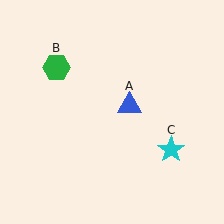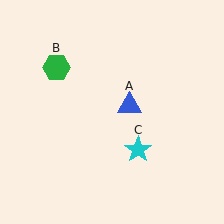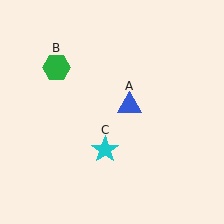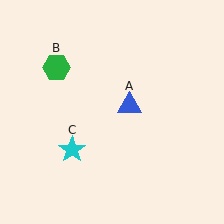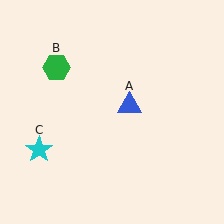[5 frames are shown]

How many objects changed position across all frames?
1 object changed position: cyan star (object C).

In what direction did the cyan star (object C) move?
The cyan star (object C) moved left.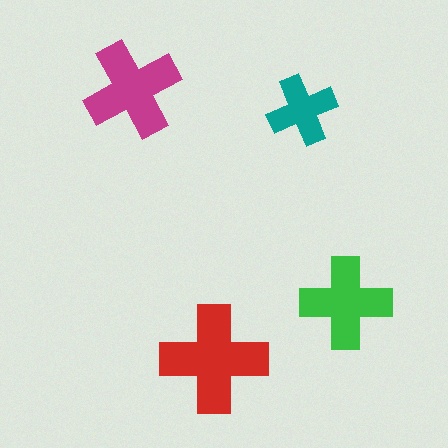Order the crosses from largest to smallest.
the red one, the magenta one, the green one, the teal one.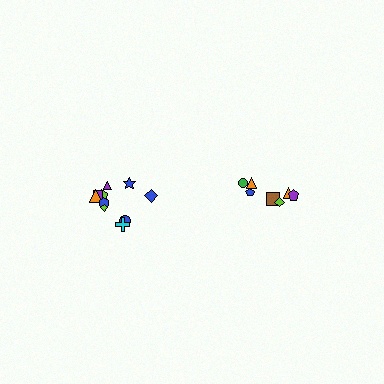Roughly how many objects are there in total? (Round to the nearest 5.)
Roughly 15 objects in total.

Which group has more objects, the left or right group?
The left group.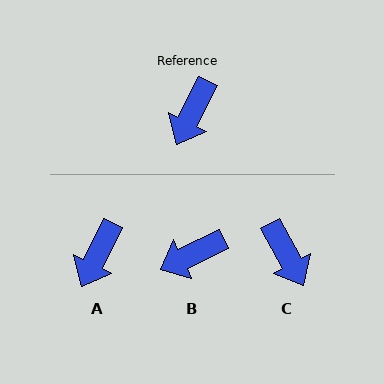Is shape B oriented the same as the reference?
No, it is off by about 38 degrees.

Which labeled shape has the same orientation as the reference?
A.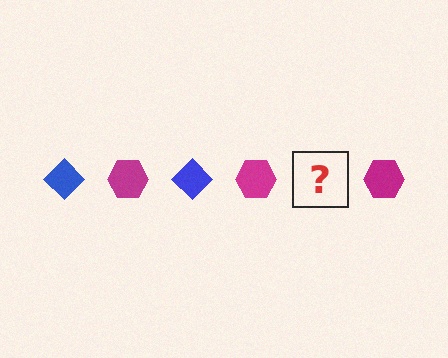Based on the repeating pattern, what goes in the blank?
The blank should be a blue diamond.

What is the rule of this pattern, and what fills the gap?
The rule is that the pattern alternates between blue diamond and magenta hexagon. The gap should be filled with a blue diamond.